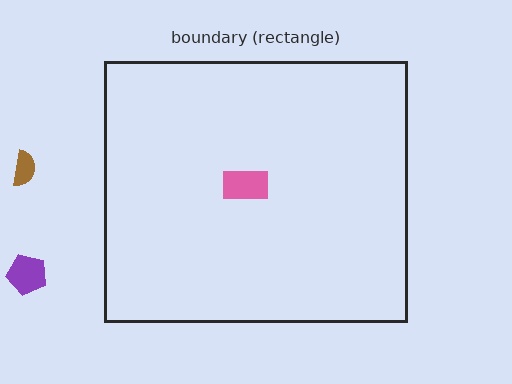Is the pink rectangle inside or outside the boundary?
Inside.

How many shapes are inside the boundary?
1 inside, 2 outside.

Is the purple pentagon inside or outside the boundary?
Outside.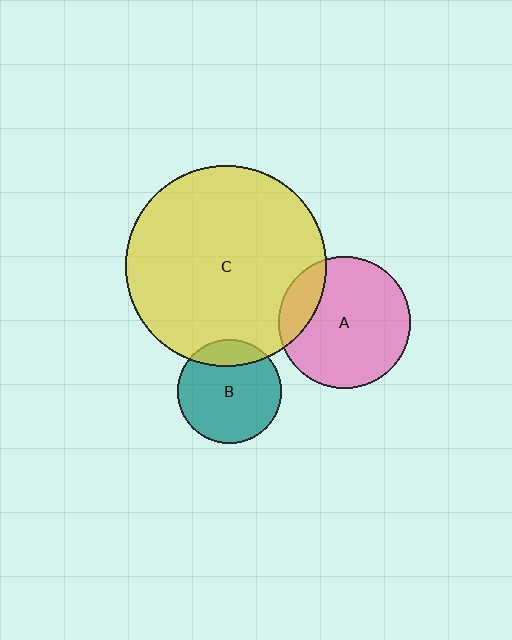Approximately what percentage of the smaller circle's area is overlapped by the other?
Approximately 20%.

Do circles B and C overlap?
Yes.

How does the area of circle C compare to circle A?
Approximately 2.3 times.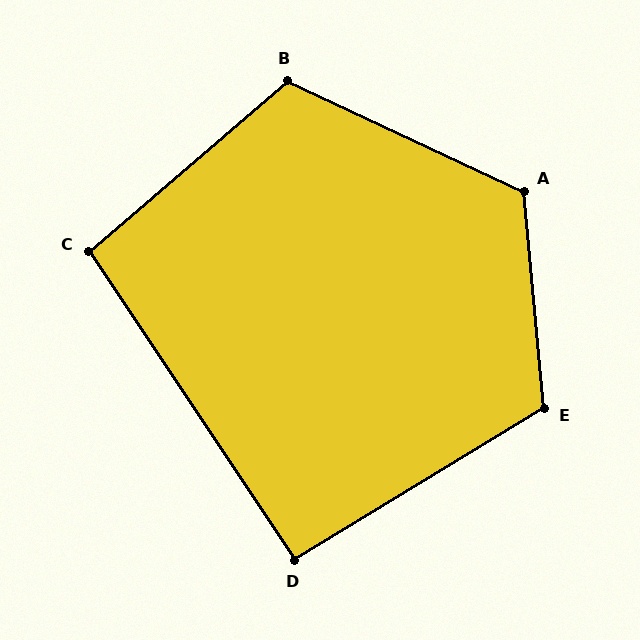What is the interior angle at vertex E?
Approximately 116 degrees (obtuse).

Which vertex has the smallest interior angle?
D, at approximately 92 degrees.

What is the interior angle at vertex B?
Approximately 114 degrees (obtuse).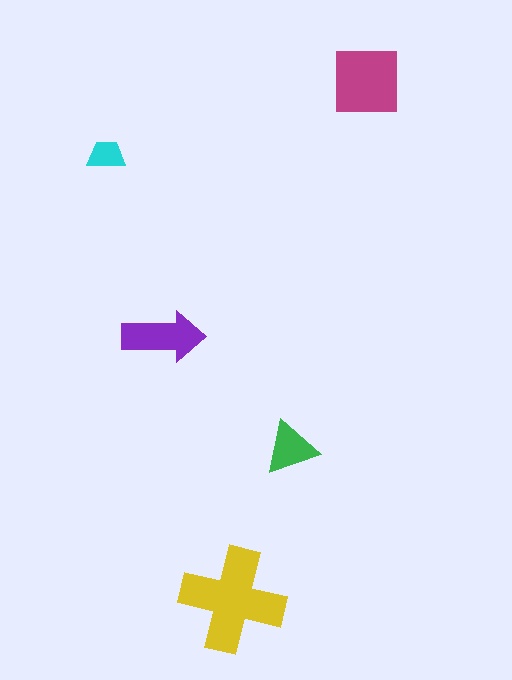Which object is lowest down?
The yellow cross is bottommost.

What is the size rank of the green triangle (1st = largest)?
4th.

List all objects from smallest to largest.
The cyan trapezoid, the green triangle, the purple arrow, the magenta square, the yellow cross.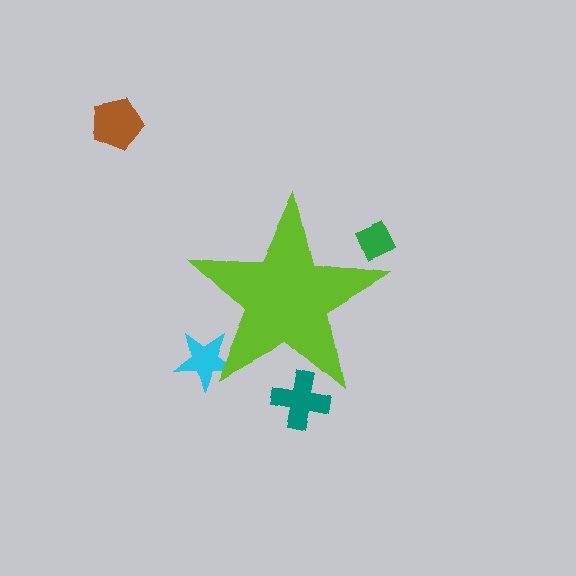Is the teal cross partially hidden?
Yes, the teal cross is partially hidden behind the lime star.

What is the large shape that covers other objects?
A lime star.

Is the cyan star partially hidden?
Yes, the cyan star is partially hidden behind the lime star.